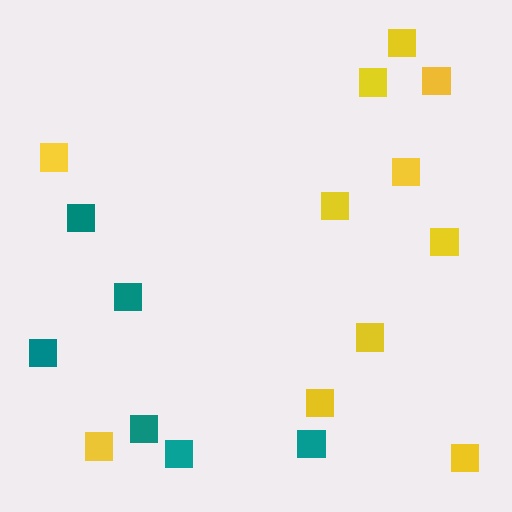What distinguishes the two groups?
There are 2 groups: one group of teal squares (6) and one group of yellow squares (11).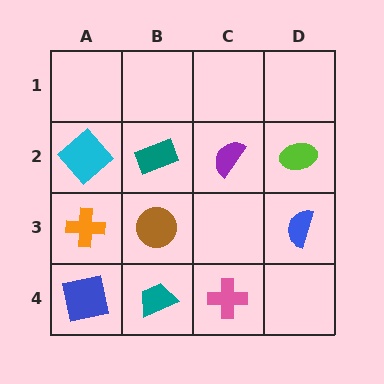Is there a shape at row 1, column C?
No, that cell is empty.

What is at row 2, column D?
A lime ellipse.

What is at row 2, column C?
A purple semicircle.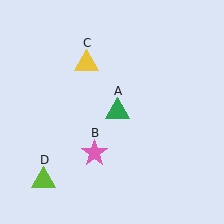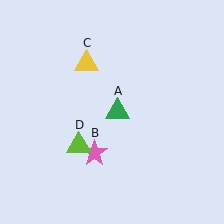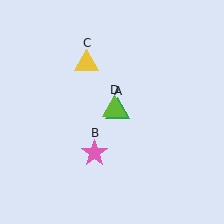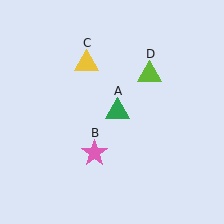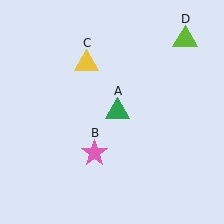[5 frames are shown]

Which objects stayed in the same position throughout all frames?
Green triangle (object A) and pink star (object B) and yellow triangle (object C) remained stationary.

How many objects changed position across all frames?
1 object changed position: lime triangle (object D).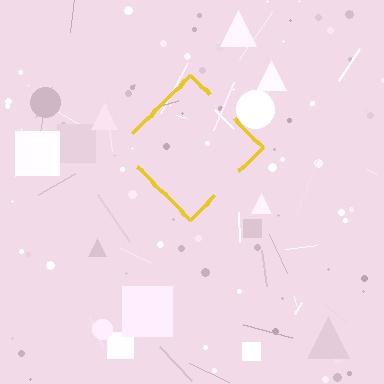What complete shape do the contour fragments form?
The contour fragments form a diamond.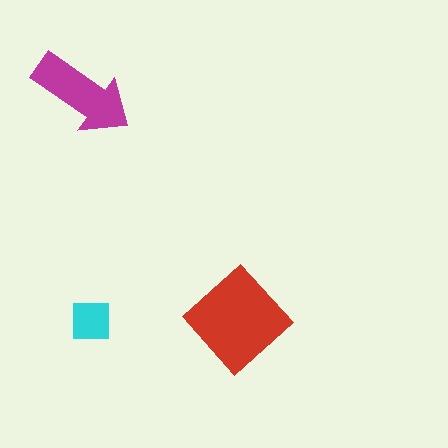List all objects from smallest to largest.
The cyan square, the magenta arrow, the red diamond.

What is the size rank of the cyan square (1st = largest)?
3rd.